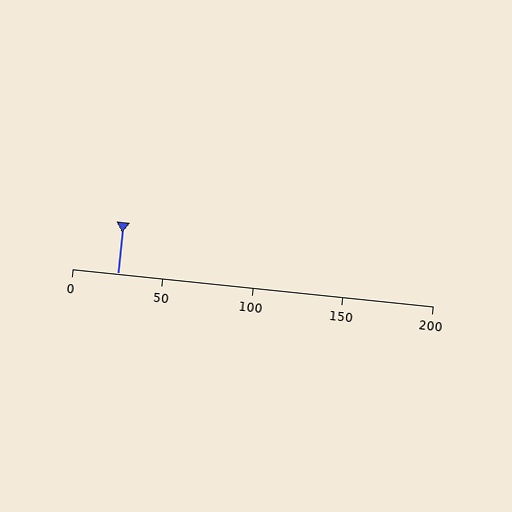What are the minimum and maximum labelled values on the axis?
The axis runs from 0 to 200.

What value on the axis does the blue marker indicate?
The marker indicates approximately 25.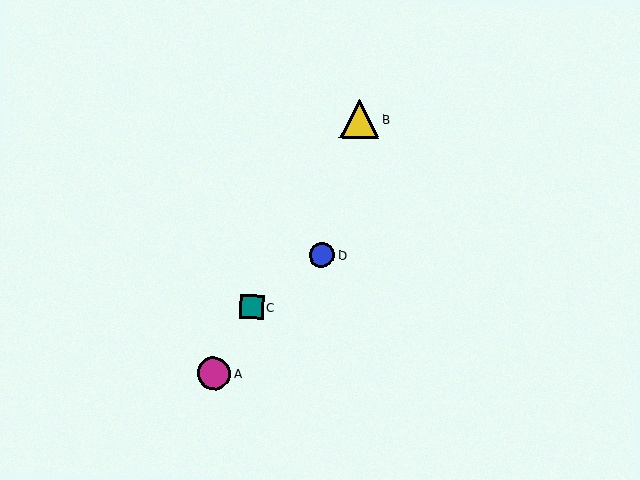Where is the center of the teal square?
The center of the teal square is at (252, 307).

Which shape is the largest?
The yellow triangle (labeled B) is the largest.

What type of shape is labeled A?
Shape A is a magenta circle.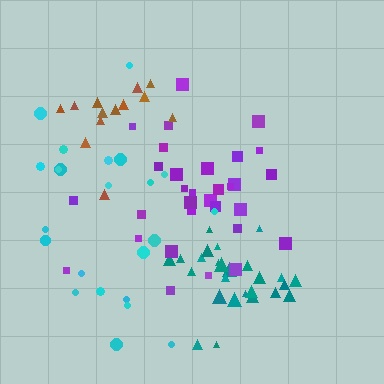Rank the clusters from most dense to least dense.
teal, brown, cyan, purple.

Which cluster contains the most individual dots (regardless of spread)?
Purple (31).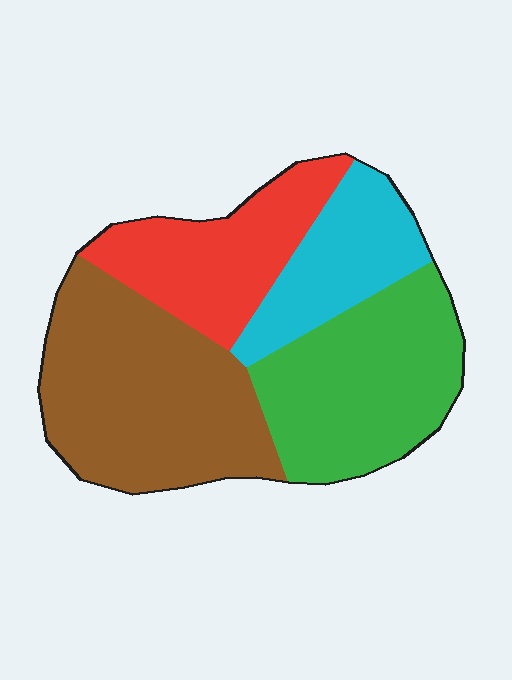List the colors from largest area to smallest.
From largest to smallest: brown, green, red, cyan.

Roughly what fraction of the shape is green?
Green takes up about one quarter (1/4) of the shape.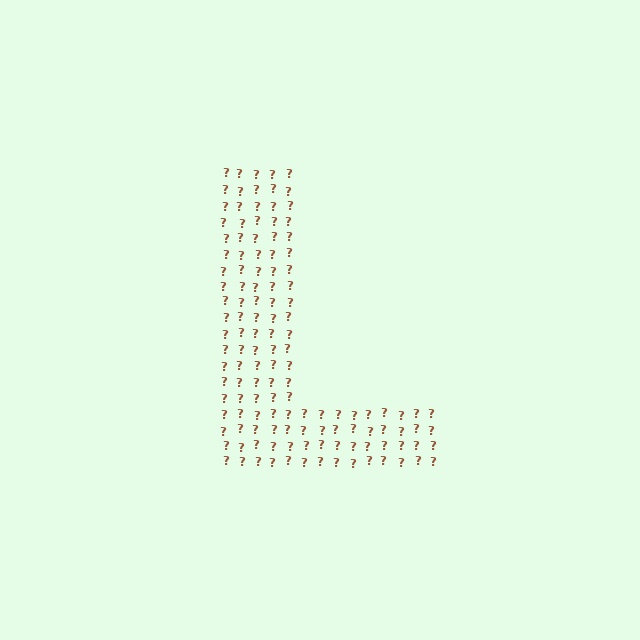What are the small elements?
The small elements are question marks.